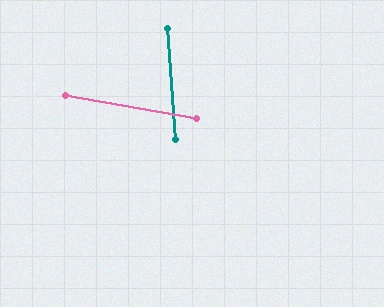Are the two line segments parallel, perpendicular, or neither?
Neither parallel nor perpendicular — they differ by about 76°.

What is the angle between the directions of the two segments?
Approximately 76 degrees.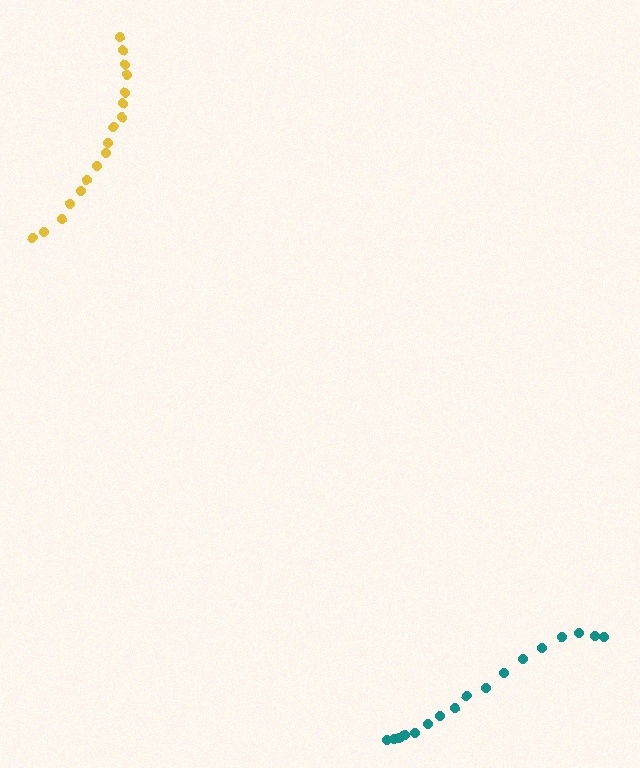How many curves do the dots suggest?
There are 2 distinct paths.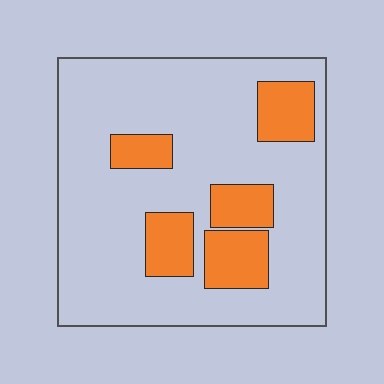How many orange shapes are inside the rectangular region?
5.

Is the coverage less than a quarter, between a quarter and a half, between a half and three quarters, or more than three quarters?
Less than a quarter.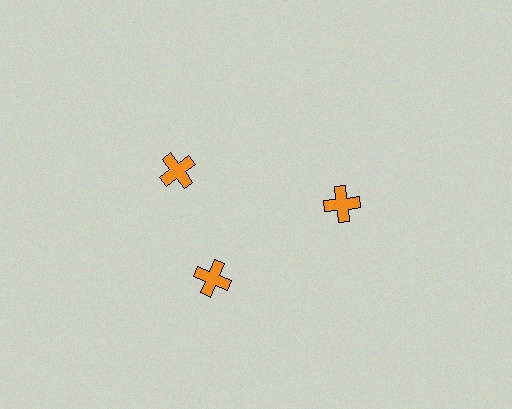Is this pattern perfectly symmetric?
No. The 3 orange crosses are arranged in a ring, but one element near the 11 o'clock position is rotated out of alignment along the ring, breaking the 3-fold rotational symmetry.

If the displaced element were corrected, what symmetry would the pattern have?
It would have 3-fold rotational symmetry — the pattern would map onto itself every 120 degrees.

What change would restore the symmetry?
The symmetry would be restored by rotating it back into even spacing with its neighbors so that all 3 crosses sit at equal angles and equal distance from the center.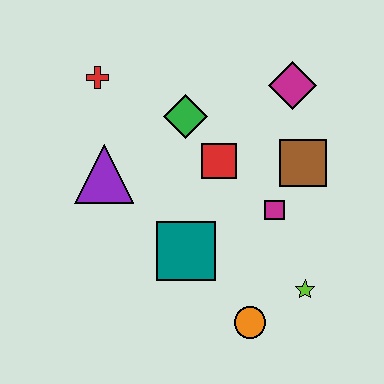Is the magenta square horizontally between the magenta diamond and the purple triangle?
Yes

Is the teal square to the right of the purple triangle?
Yes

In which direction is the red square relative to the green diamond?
The red square is below the green diamond.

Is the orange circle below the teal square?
Yes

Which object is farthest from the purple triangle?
The lime star is farthest from the purple triangle.